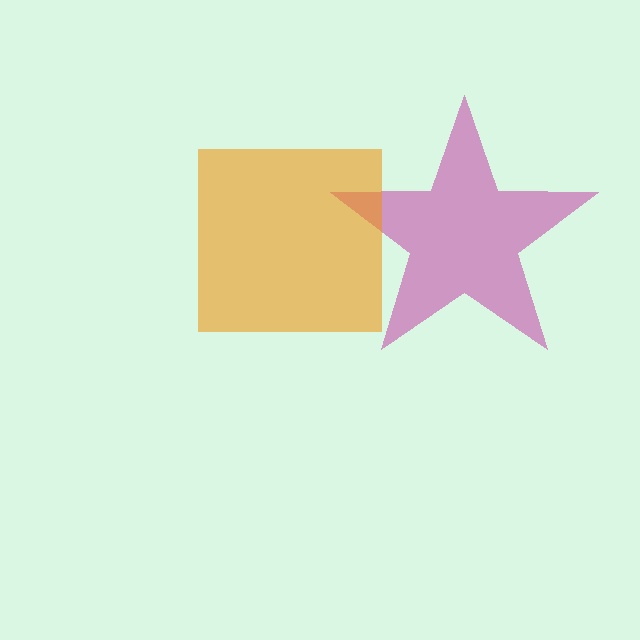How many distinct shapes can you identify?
There are 2 distinct shapes: a magenta star, an orange square.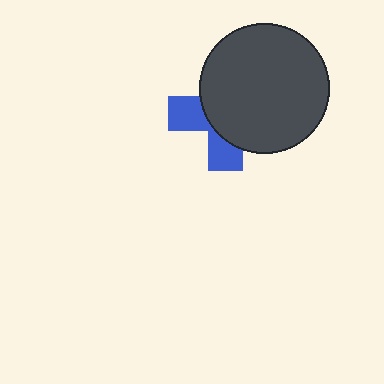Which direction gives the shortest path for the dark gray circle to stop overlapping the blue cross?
Moving toward the upper-right gives the shortest separation.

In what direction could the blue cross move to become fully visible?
The blue cross could move toward the lower-left. That would shift it out from behind the dark gray circle entirely.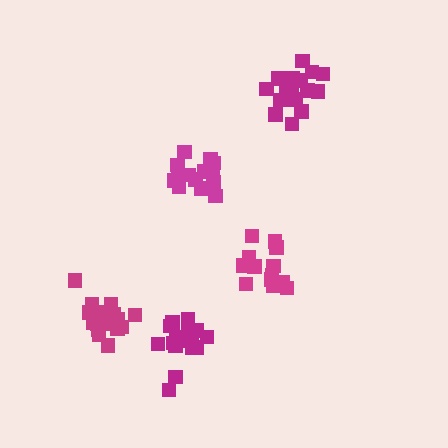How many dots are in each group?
Group 1: 13 dots, Group 2: 17 dots, Group 3: 19 dots, Group 4: 19 dots, Group 5: 17 dots (85 total).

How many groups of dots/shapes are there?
There are 5 groups.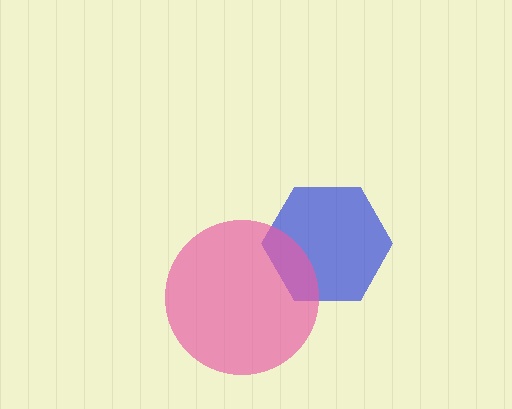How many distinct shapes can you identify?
There are 2 distinct shapes: a blue hexagon, a pink circle.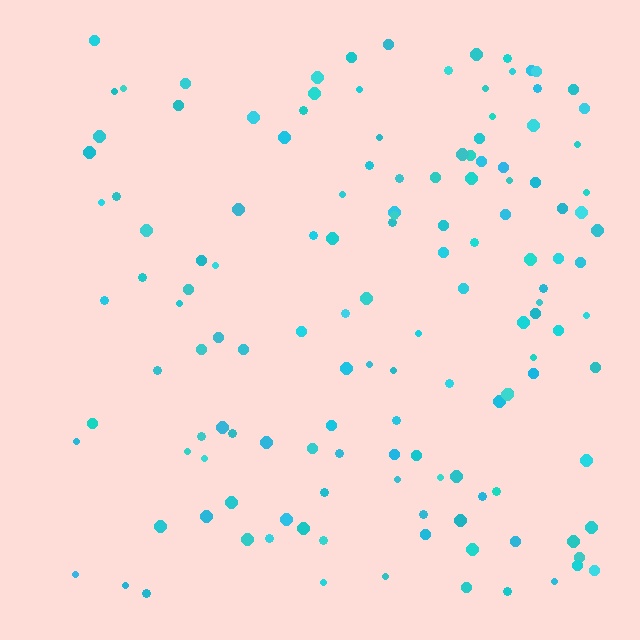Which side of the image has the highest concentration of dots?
The right.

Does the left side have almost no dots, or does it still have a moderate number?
Still a moderate number, just noticeably fewer than the right.